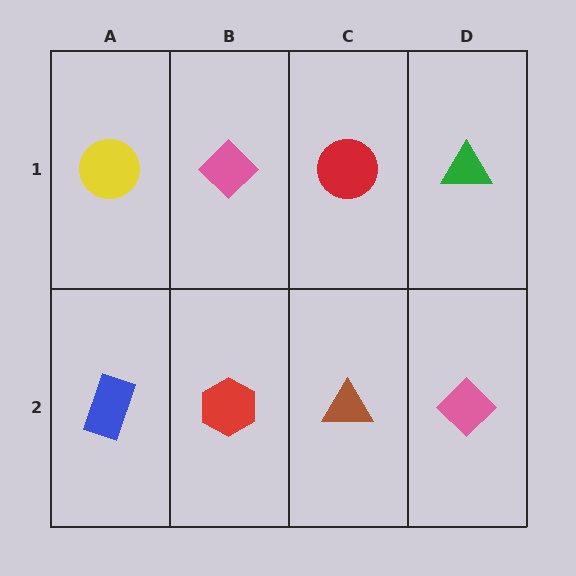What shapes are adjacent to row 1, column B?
A red hexagon (row 2, column B), a yellow circle (row 1, column A), a red circle (row 1, column C).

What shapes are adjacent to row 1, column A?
A blue rectangle (row 2, column A), a pink diamond (row 1, column B).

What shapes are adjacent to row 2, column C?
A red circle (row 1, column C), a red hexagon (row 2, column B), a pink diamond (row 2, column D).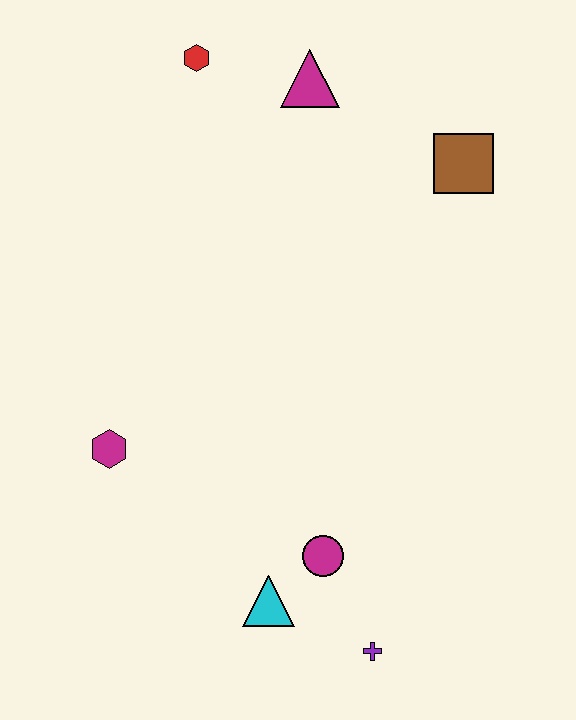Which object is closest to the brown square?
The magenta triangle is closest to the brown square.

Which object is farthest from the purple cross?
The red hexagon is farthest from the purple cross.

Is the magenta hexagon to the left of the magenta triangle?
Yes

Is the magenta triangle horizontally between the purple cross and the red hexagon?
Yes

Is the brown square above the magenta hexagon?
Yes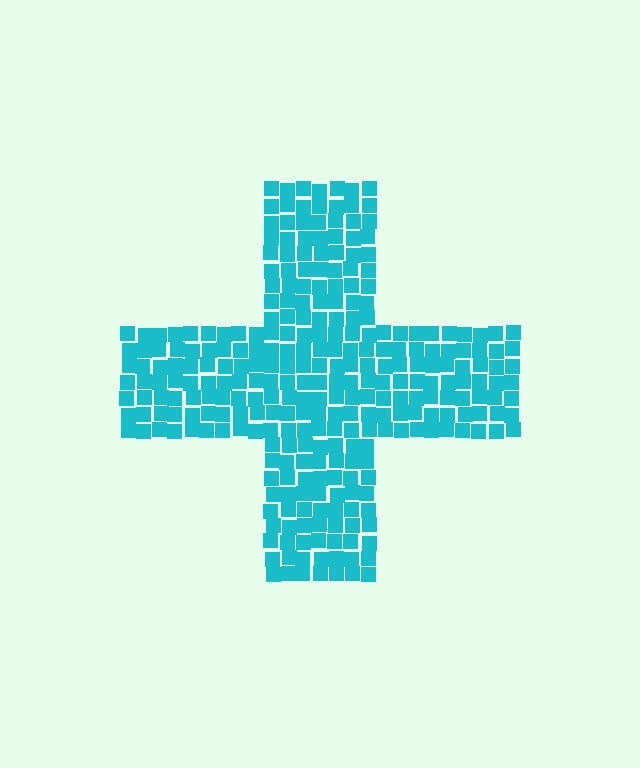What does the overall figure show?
The overall figure shows a cross.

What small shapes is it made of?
It is made of small squares.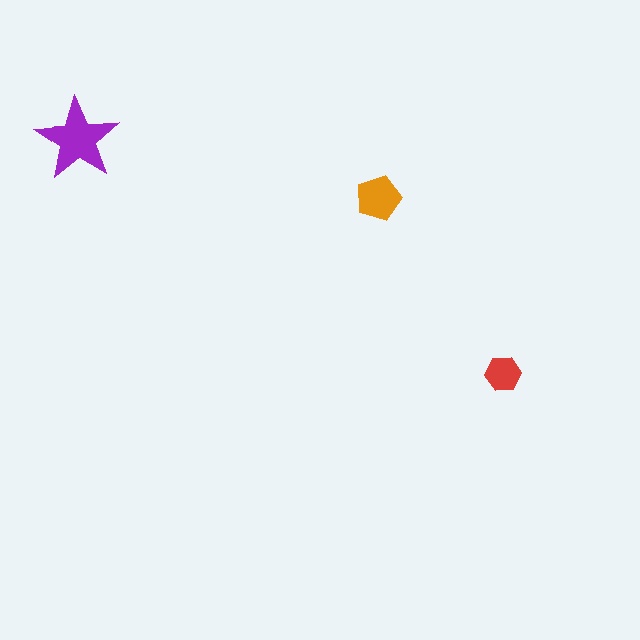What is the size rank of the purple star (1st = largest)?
1st.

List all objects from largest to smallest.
The purple star, the orange pentagon, the red hexagon.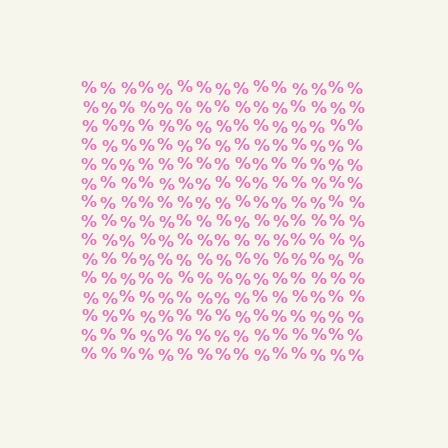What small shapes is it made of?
It is made of small percent signs.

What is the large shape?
The large shape is a square.